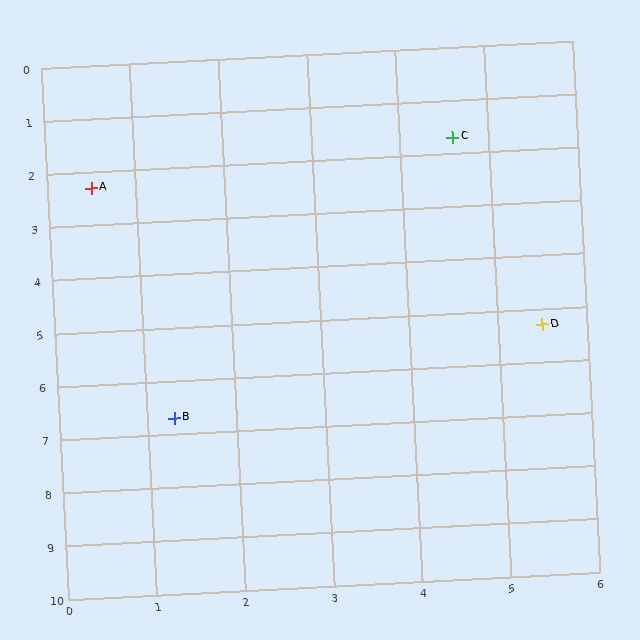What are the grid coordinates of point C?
Point C is at approximately (4.6, 1.7).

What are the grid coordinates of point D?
Point D is at approximately (5.5, 5.3).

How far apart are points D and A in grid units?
Points D and A are about 5.8 grid units apart.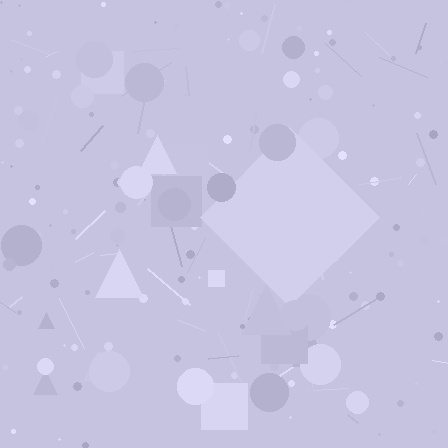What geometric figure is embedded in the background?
A diamond is embedded in the background.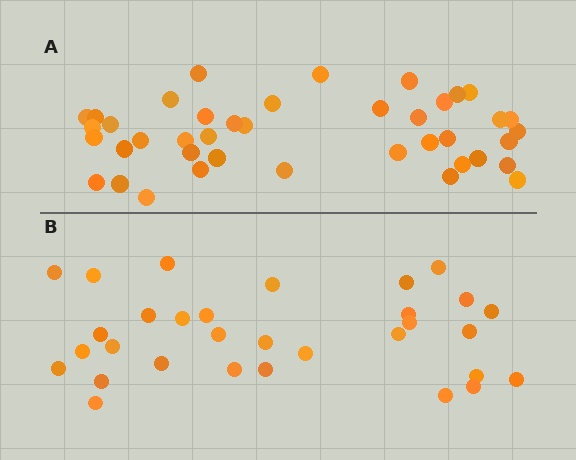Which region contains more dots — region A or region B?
Region A (the top region) has more dots.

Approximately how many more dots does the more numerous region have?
Region A has roughly 10 or so more dots than region B.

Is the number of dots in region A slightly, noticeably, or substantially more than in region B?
Region A has noticeably more, but not dramatically so. The ratio is roughly 1.3 to 1.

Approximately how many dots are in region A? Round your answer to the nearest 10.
About 40 dots. (The exact count is 41, which rounds to 40.)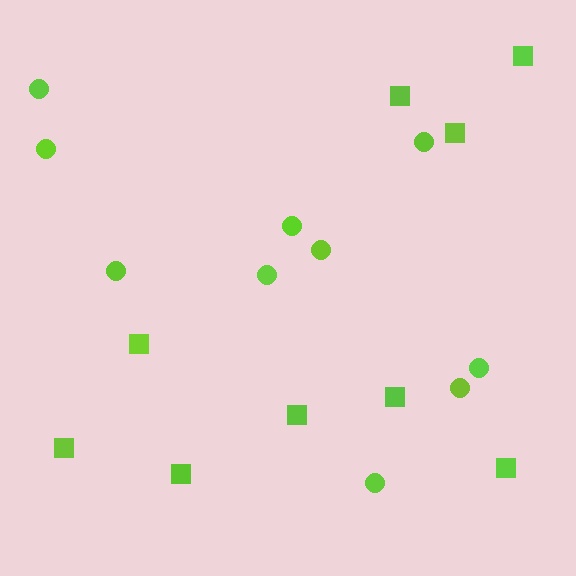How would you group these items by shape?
There are 2 groups: one group of circles (10) and one group of squares (9).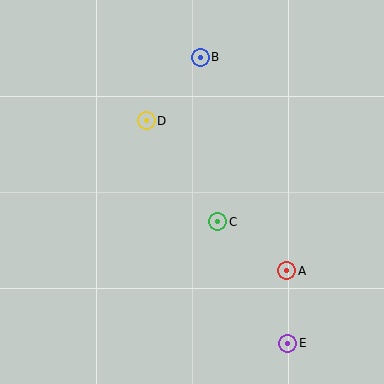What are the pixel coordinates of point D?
Point D is at (146, 121).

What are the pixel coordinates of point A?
Point A is at (286, 271).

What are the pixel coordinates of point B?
Point B is at (200, 57).